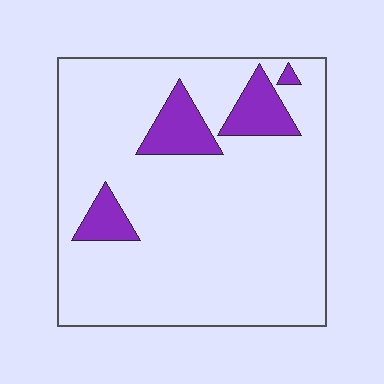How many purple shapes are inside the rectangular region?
4.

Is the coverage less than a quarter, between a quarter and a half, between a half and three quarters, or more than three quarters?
Less than a quarter.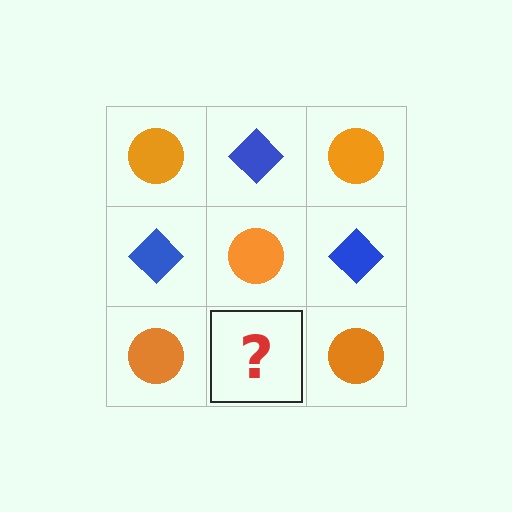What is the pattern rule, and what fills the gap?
The rule is that it alternates orange circle and blue diamond in a checkerboard pattern. The gap should be filled with a blue diamond.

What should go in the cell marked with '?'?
The missing cell should contain a blue diamond.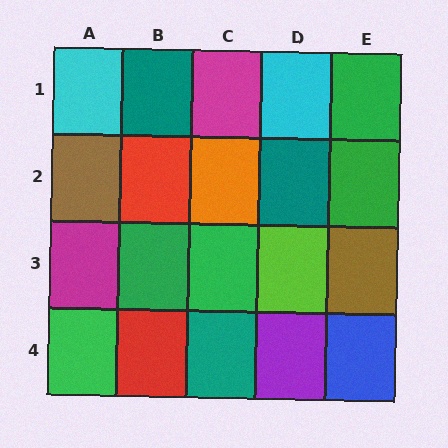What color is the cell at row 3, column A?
Magenta.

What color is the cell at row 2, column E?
Green.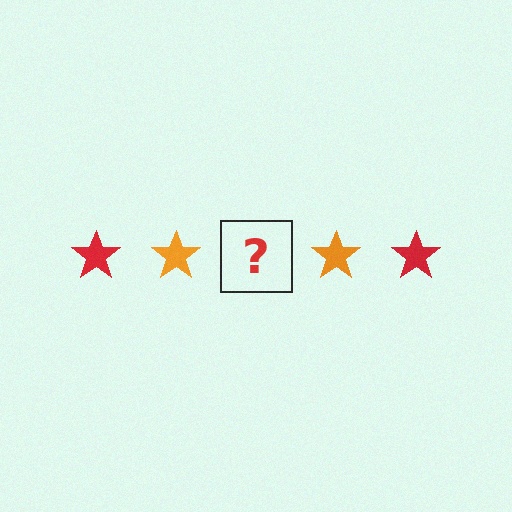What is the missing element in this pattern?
The missing element is a red star.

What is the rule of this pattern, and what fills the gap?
The rule is that the pattern cycles through red, orange stars. The gap should be filled with a red star.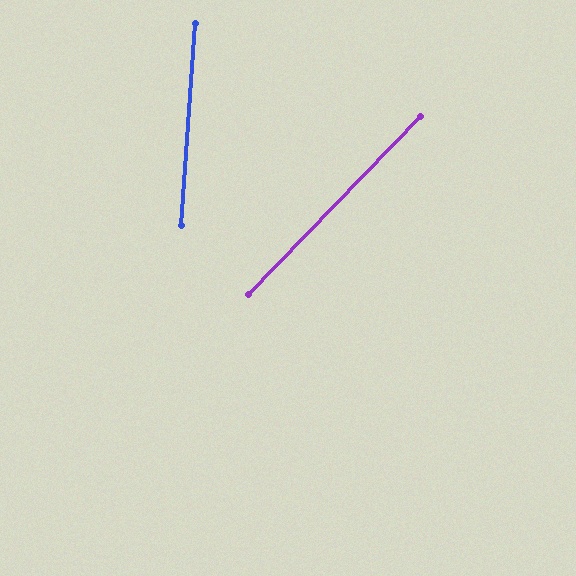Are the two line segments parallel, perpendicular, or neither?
Neither parallel nor perpendicular — they differ by about 40°.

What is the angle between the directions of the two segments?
Approximately 40 degrees.